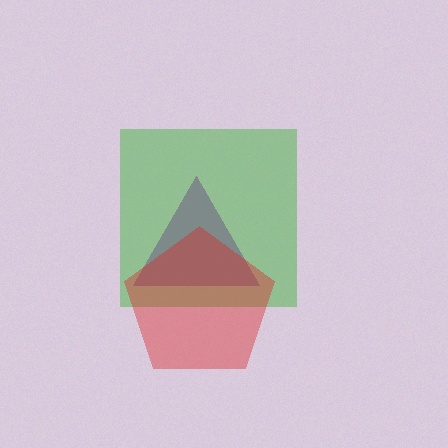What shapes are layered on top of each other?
The layered shapes are: a purple triangle, a green square, a red pentagon.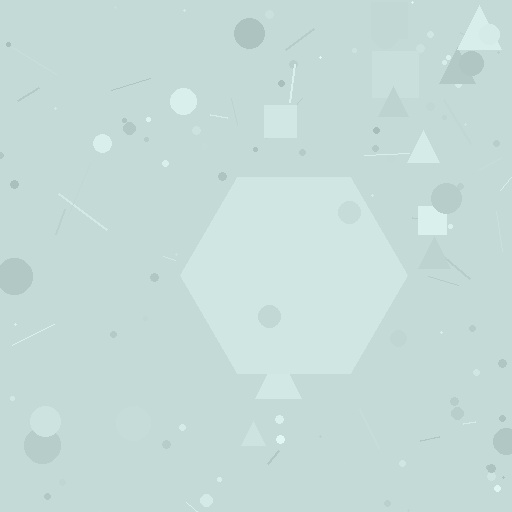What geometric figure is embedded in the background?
A hexagon is embedded in the background.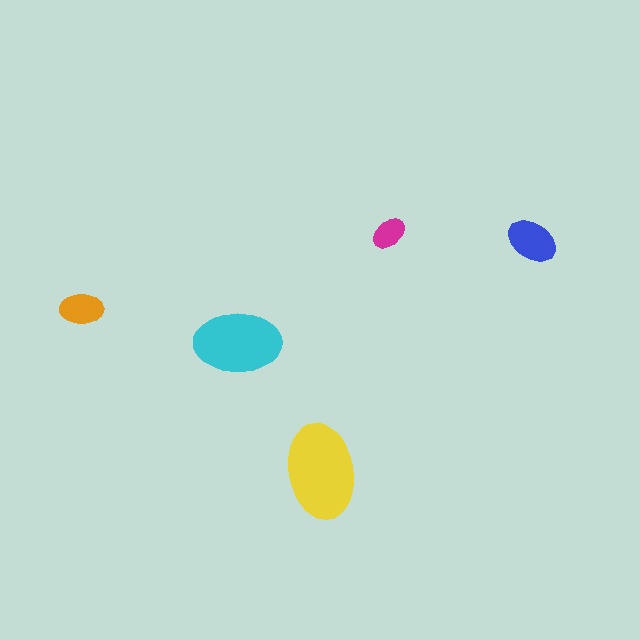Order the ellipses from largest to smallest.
the yellow one, the cyan one, the blue one, the orange one, the magenta one.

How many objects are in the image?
There are 5 objects in the image.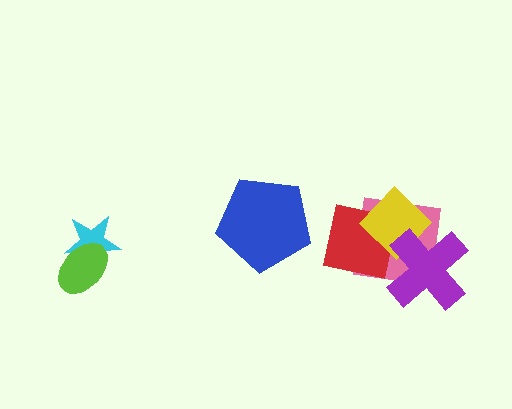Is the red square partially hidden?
Yes, it is partially covered by another shape.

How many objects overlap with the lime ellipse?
1 object overlaps with the lime ellipse.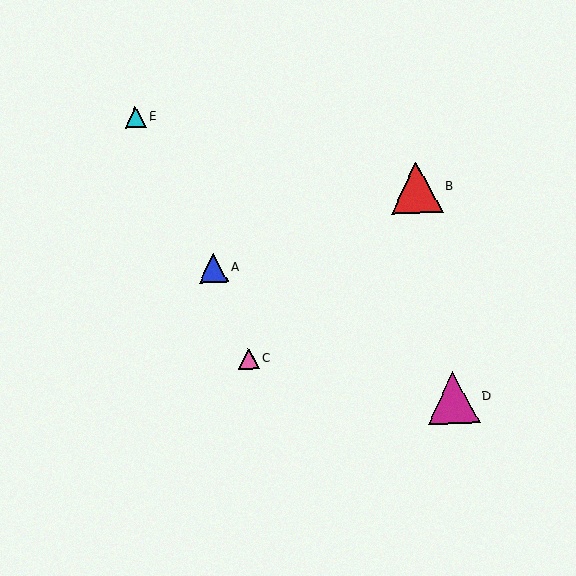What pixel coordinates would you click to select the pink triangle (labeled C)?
Click at (248, 358) to select the pink triangle C.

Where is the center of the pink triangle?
The center of the pink triangle is at (248, 358).